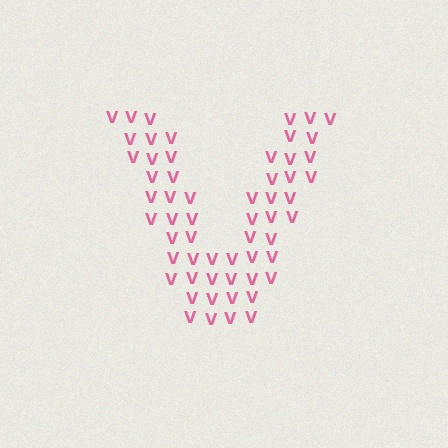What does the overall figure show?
The overall figure shows the letter V.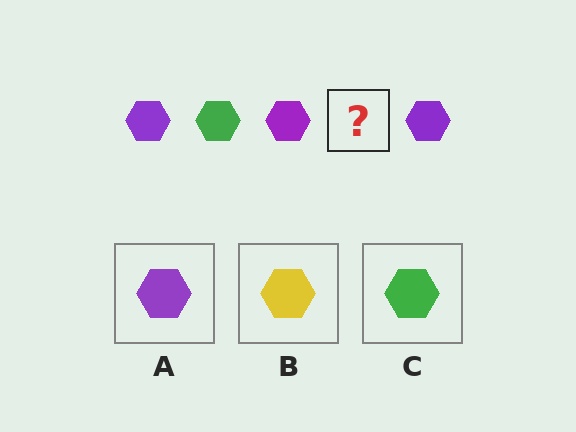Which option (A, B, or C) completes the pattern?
C.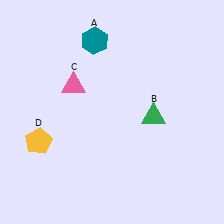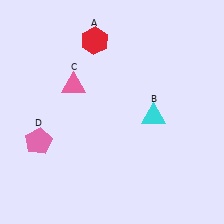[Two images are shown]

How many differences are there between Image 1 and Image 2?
There are 3 differences between the two images.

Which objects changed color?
A changed from teal to red. B changed from green to cyan. D changed from yellow to pink.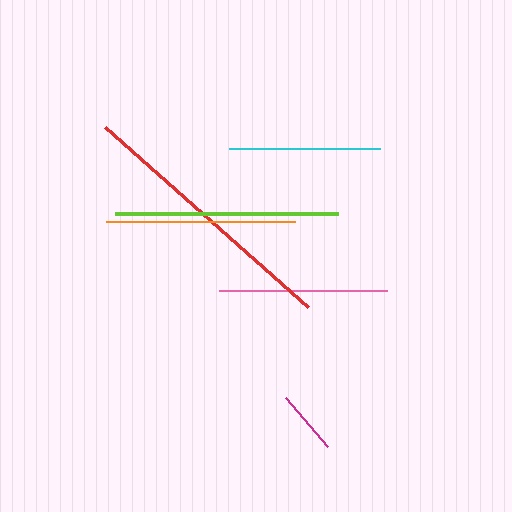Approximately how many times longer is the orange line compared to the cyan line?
The orange line is approximately 1.3 times the length of the cyan line.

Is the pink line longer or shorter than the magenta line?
The pink line is longer than the magenta line.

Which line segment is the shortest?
The magenta line is the shortest at approximately 65 pixels.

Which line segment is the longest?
The red line is the longest at approximately 271 pixels.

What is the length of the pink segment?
The pink segment is approximately 169 pixels long.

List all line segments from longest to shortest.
From longest to shortest: red, lime, orange, pink, cyan, magenta.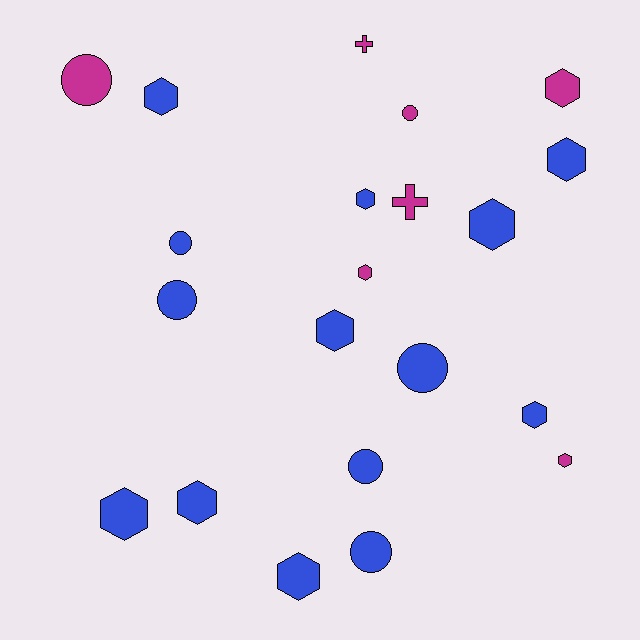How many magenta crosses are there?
There are 2 magenta crosses.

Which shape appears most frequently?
Hexagon, with 12 objects.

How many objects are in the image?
There are 21 objects.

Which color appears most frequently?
Blue, with 14 objects.